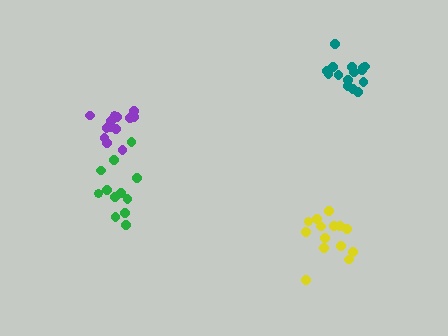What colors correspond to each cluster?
The clusters are colored: teal, green, yellow, purple.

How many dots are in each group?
Group 1: 15 dots, Group 2: 12 dots, Group 3: 14 dots, Group 4: 13 dots (54 total).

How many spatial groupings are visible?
There are 4 spatial groupings.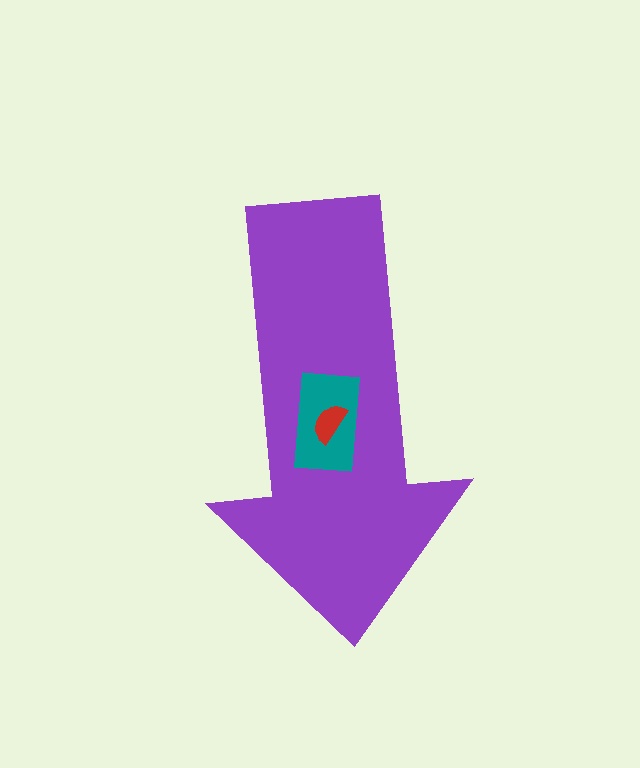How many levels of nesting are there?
3.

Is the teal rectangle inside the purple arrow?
Yes.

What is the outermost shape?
The purple arrow.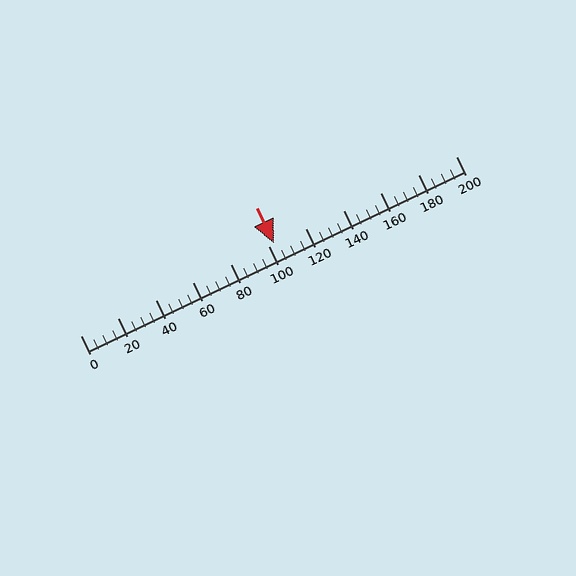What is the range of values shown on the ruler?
The ruler shows values from 0 to 200.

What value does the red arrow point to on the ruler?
The red arrow points to approximately 103.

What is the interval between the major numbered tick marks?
The major tick marks are spaced 20 units apart.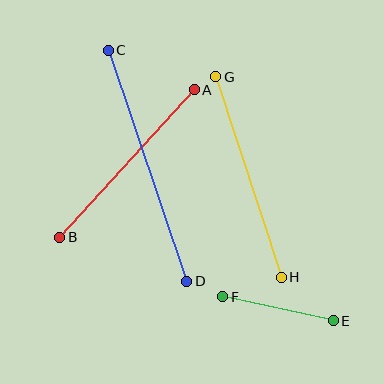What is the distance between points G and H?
The distance is approximately 211 pixels.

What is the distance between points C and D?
The distance is approximately 244 pixels.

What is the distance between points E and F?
The distance is approximately 113 pixels.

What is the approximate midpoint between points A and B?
The midpoint is at approximately (127, 164) pixels.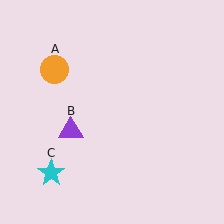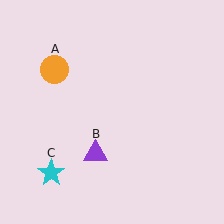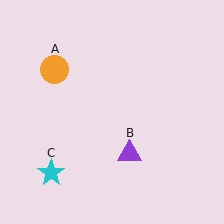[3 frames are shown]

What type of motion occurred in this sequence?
The purple triangle (object B) rotated counterclockwise around the center of the scene.